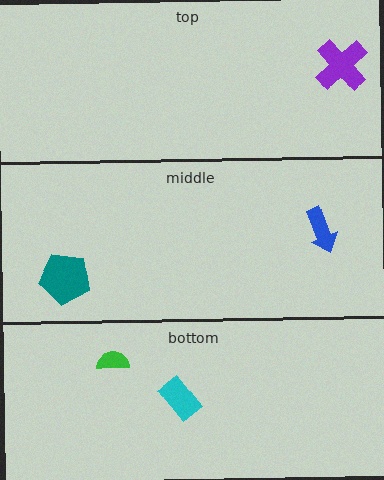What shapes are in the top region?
The purple cross.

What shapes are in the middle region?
The teal pentagon, the blue arrow.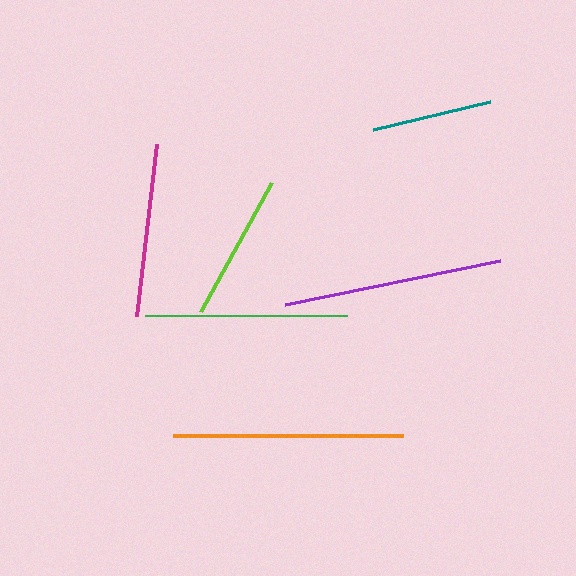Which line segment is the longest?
The orange line is the longest at approximately 231 pixels.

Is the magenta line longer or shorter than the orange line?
The orange line is longer than the magenta line.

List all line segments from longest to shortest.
From longest to shortest: orange, purple, green, magenta, lime, teal.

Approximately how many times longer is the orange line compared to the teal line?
The orange line is approximately 1.9 times the length of the teal line.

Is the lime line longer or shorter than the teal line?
The lime line is longer than the teal line.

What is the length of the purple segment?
The purple segment is approximately 219 pixels long.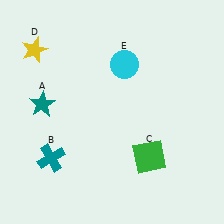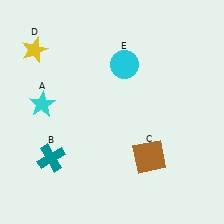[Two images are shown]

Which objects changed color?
A changed from teal to cyan. C changed from green to brown.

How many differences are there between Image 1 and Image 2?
There are 2 differences between the two images.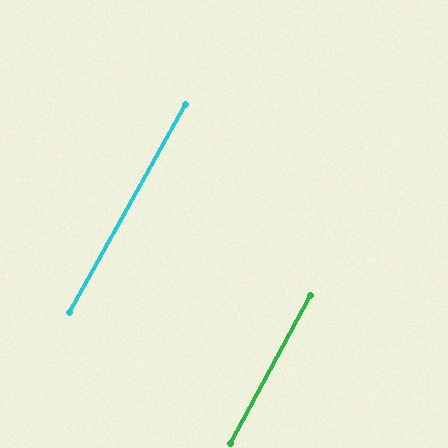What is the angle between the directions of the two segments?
Approximately 1 degree.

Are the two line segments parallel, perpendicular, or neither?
Parallel — their directions differ by only 0.5°.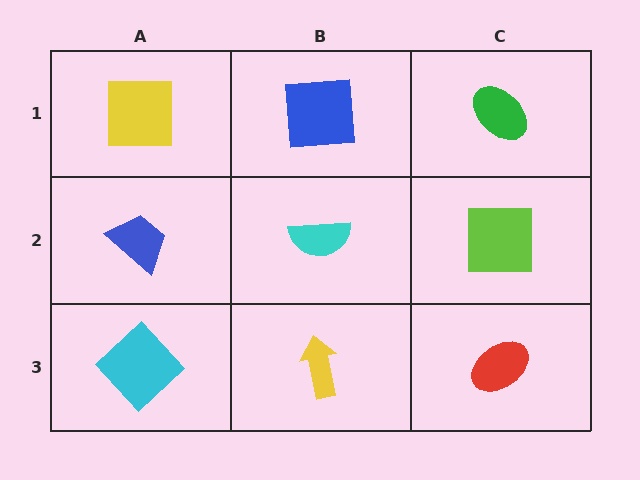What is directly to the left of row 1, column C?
A blue square.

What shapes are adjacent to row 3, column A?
A blue trapezoid (row 2, column A), a yellow arrow (row 3, column B).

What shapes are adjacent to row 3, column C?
A lime square (row 2, column C), a yellow arrow (row 3, column B).